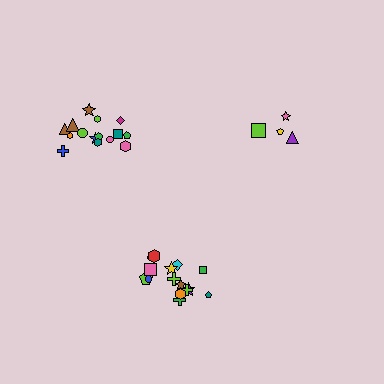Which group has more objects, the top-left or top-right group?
The top-left group.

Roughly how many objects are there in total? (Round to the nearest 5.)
Roughly 35 objects in total.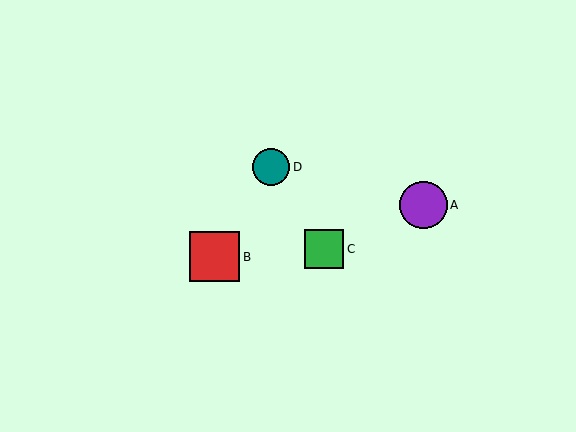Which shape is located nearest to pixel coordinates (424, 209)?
The purple circle (labeled A) at (424, 205) is nearest to that location.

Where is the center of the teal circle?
The center of the teal circle is at (271, 167).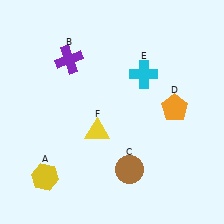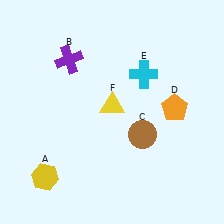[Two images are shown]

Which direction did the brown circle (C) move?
The brown circle (C) moved up.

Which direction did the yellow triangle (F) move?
The yellow triangle (F) moved up.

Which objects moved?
The objects that moved are: the brown circle (C), the yellow triangle (F).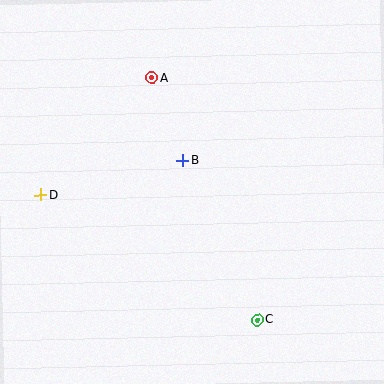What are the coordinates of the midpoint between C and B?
The midpoint between C and B is at (220, 240).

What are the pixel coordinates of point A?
Point A is at (152, 78).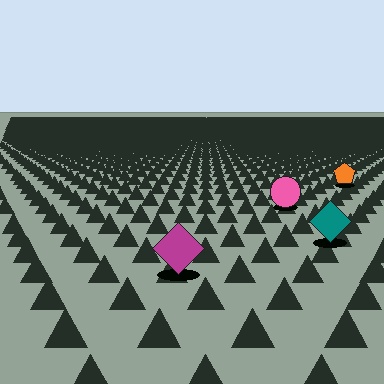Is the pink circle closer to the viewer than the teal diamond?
No. The teal diamond is closer — you can tell from the texture gradient: the ground texture is coarser near it.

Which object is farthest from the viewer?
The orange pentagon is farthest from the viewer. It appears smaller and the ground texture around it is denser.